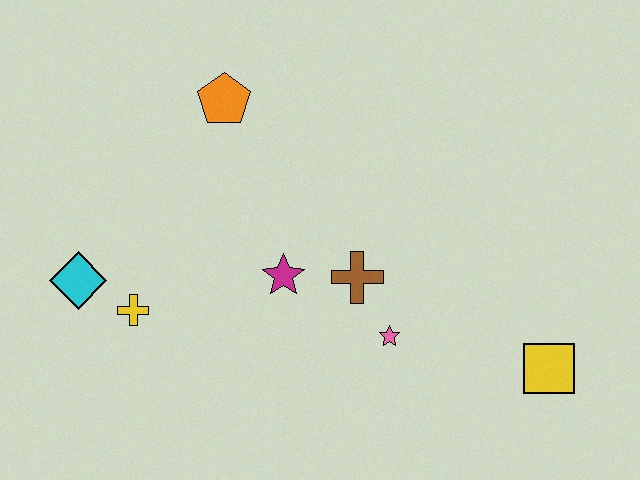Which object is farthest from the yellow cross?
The yellow square is farthest from the yellow cross.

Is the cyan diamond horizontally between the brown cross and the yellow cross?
No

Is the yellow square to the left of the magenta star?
No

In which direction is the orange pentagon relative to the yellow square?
The orange pentagon is to the left of the yellow square.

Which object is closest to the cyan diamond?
The yellow cross is closest to the cyan diamond.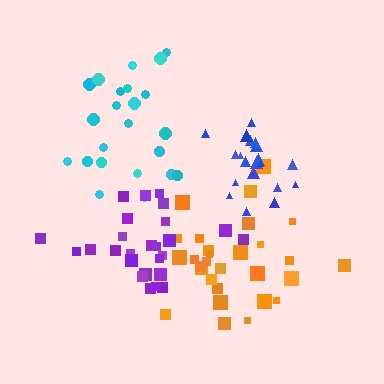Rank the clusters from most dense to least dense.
blue, purple, orange, cyan.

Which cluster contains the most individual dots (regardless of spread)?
Orange (29).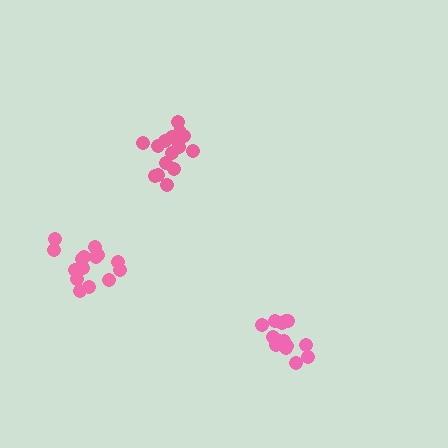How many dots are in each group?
Group 1: 16 dots, Group 2: 14 dots, Group 3: 15 dots (45 total).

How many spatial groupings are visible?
There are 3 spatial groupings.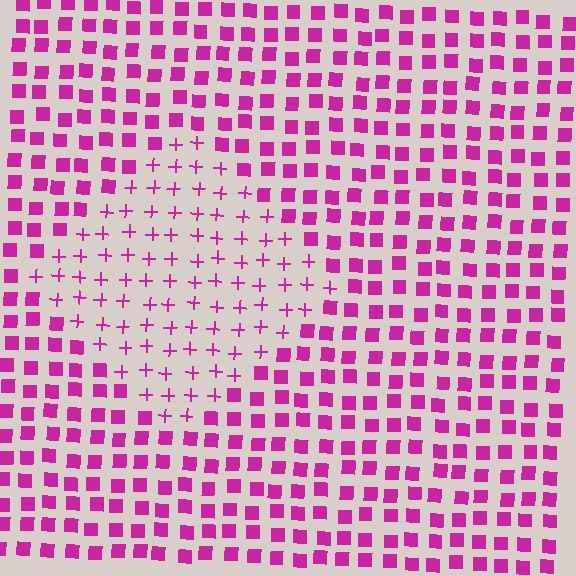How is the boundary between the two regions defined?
The boundary is defined by a change in element shape: plus signs inside vs. squares outside. All elements share the same color and spacing.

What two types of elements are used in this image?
The image uses plus signs inside the diamond region and squares outside it.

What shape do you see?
I see a diamond.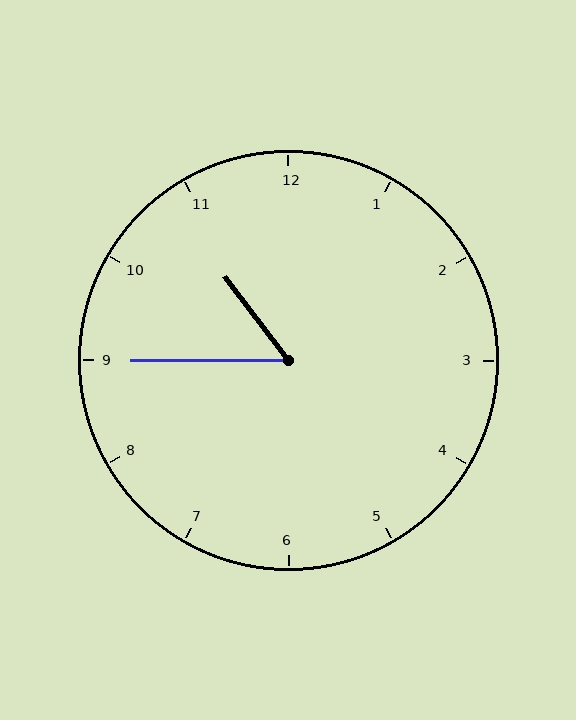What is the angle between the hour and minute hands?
Approximately 52 degrees.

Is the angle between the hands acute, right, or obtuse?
It is acute.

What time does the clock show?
10:45.